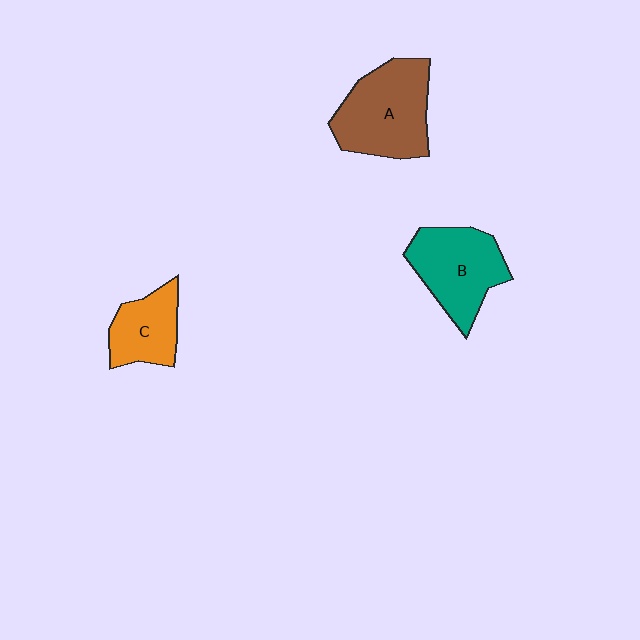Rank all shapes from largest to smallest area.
From largest to smallest: A (brown), B (teal), C (orange).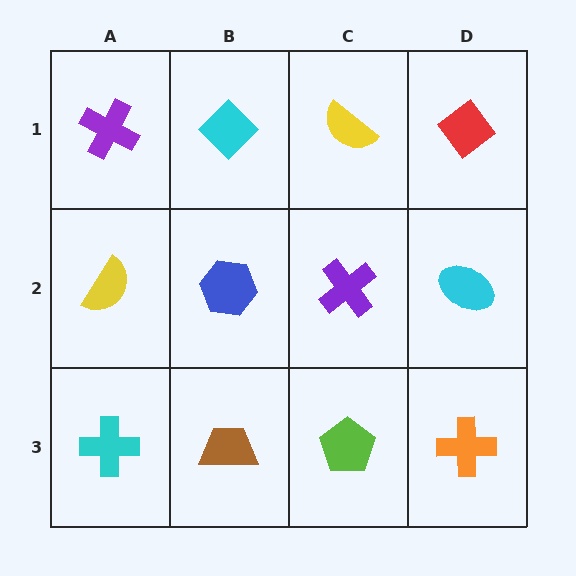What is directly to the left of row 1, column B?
A purple cross.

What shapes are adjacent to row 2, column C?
A yellow semicircle (row 1, column C), a lime pentagon (row 3, column C), a blue hexagon (row 2, column B), a cyan ellipse (row 2, column D).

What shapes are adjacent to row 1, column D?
A cyan ellipse (row 2, column D), a yellow semicircle (row 1, column C).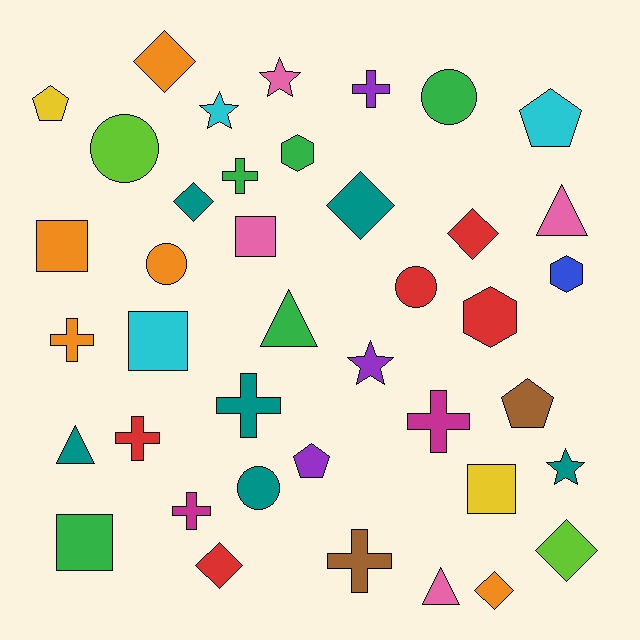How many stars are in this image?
There are 4 stars.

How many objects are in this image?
There are 40 objects.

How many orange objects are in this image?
There are 5 orange objects.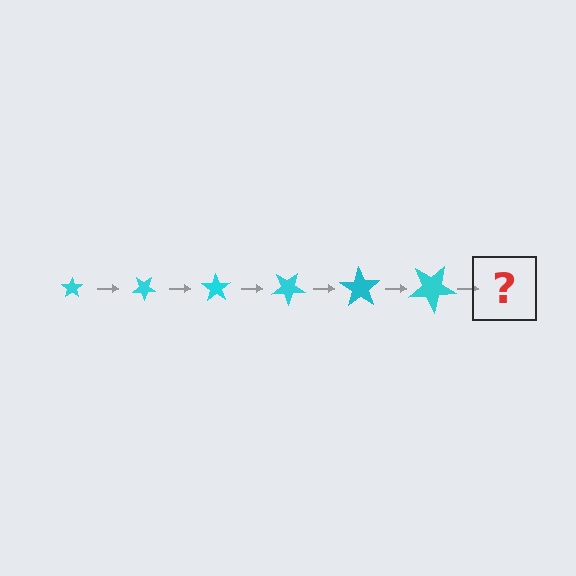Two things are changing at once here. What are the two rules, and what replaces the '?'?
The two rules are that the star grows larger each step and it rotates 35 degrees each step. The '?' should be a star, larger than the previous one and rotated 210 degrees from the start.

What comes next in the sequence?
The next element should be a star, larger than the previous one and rotated 210 degrees from the start.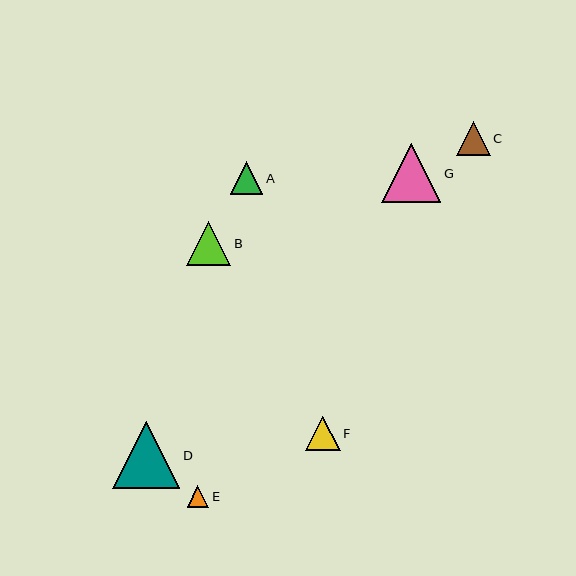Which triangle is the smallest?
Triangle E is the smallest with a size of approximately 22 pixels.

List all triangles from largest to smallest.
From largest to smallest: D, G, B, F, C, A, E.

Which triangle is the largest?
Triangle D is the largest with a size of approximately 67 pixels.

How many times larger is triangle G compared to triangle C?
Triangle G is approximately 1.7 times the size of triangle C.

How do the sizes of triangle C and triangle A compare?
Triangle C and triangle A are approximately the same size.